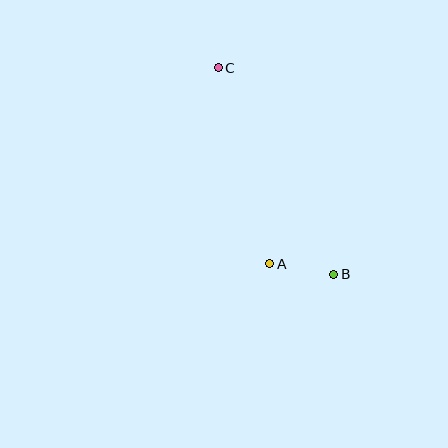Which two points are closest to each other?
Points A and B are closest to each other.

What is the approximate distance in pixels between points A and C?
The distance between A and C is approximately 203 pixels.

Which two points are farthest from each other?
Points B and C are farthest from each other.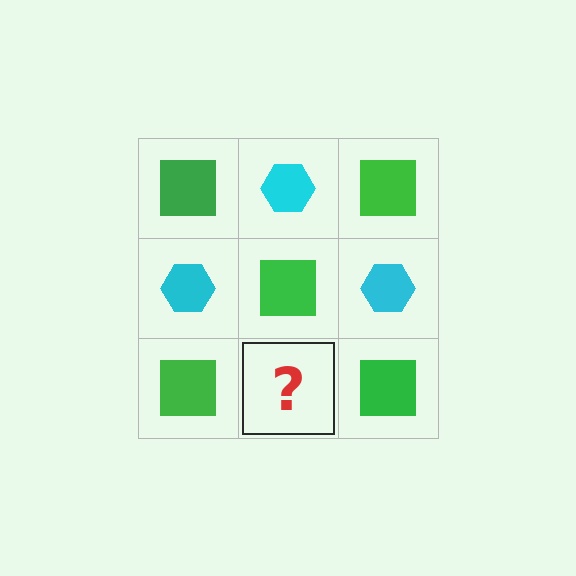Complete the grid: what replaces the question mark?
The question mark should be replaced with a cyan hexagon.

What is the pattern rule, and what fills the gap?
The rule is that it alternates green square and cyan hexagon in a checkerboard pattern. The gap should be filled with a cyan hexagon.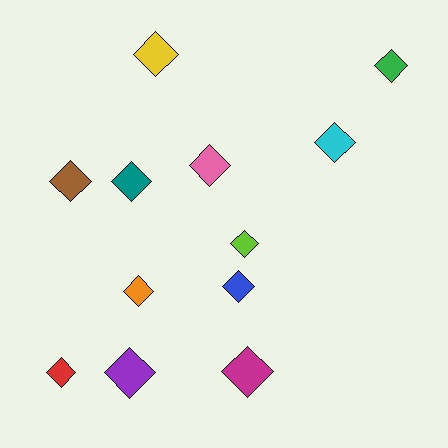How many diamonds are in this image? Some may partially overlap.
There are 12 diamonds.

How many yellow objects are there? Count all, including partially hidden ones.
There is 1 yellow object.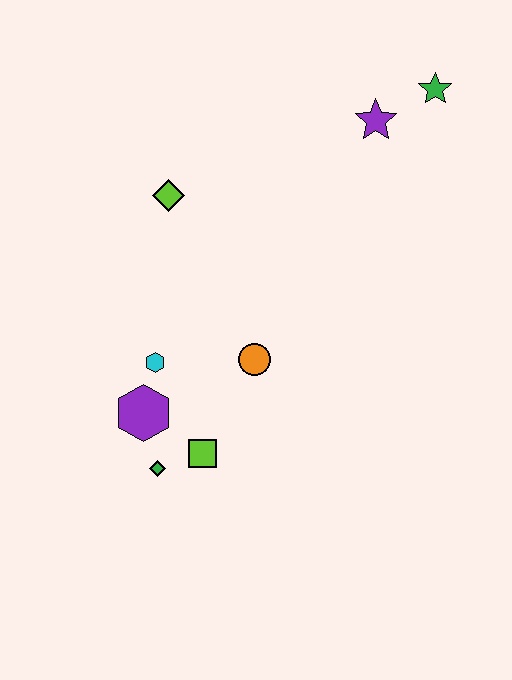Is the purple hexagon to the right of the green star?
No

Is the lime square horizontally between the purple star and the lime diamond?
Yes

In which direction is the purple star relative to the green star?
The purple star is to the left of the green star.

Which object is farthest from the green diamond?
The green star is farthest from the green diamond.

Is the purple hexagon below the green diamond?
No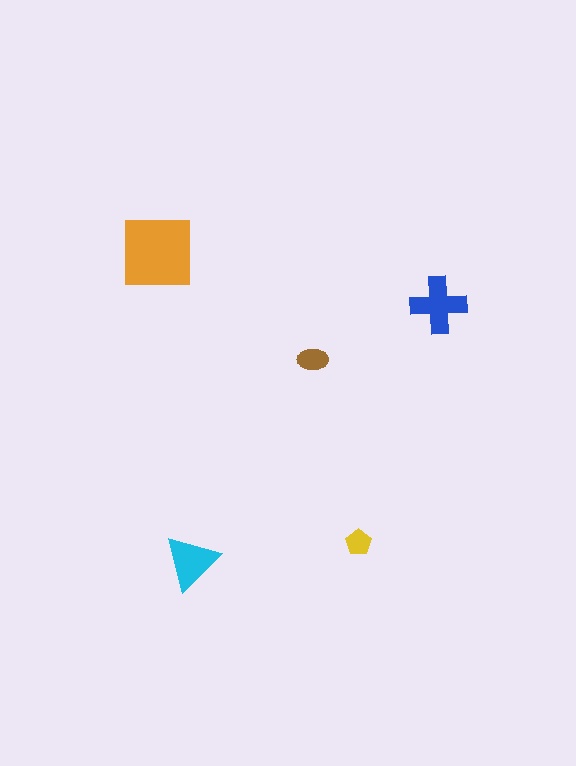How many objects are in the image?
There are 5 objects in the image.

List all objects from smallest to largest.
The yellow pentagon, the brown ellipse, the cyan triangle, the blue cross, the orange square.